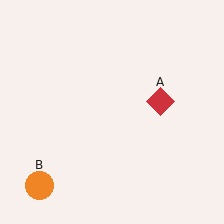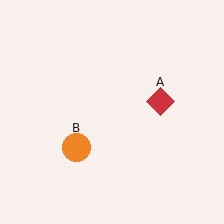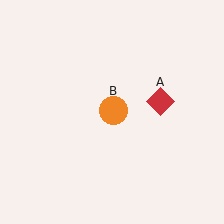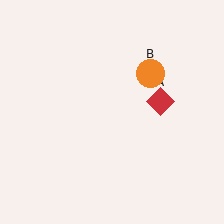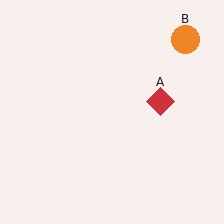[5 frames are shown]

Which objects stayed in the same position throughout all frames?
Red diamond (object A) remained stationary.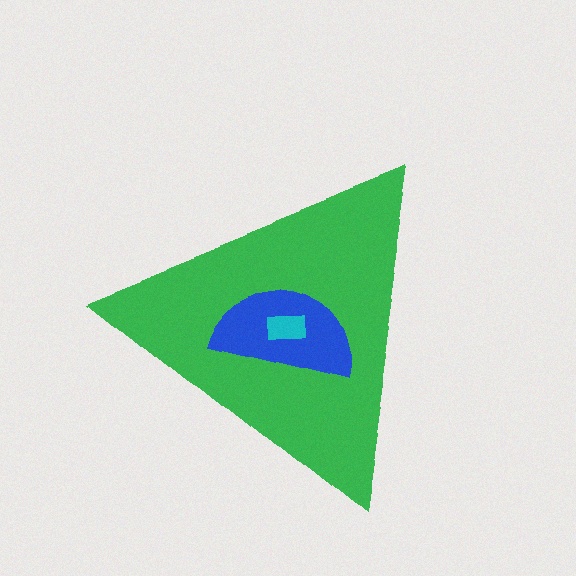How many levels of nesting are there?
3.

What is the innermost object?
The cyan rectangle.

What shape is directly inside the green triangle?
The blue semicircle.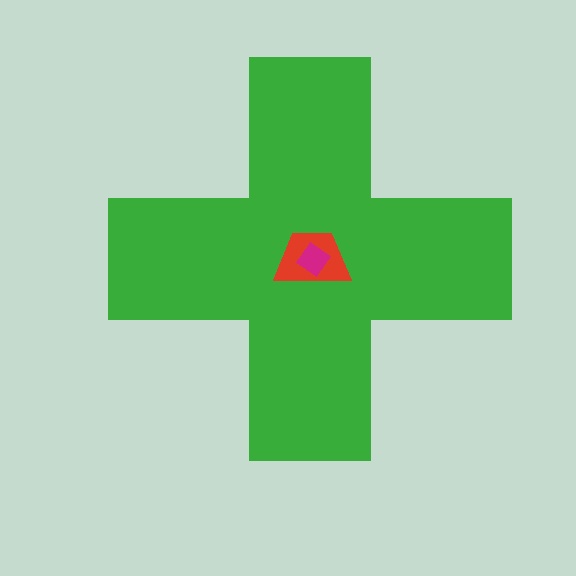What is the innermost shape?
The magenta diamond.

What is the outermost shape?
The green cross.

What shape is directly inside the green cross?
The red trapezoid.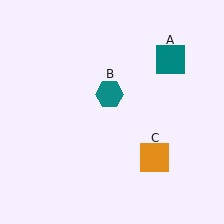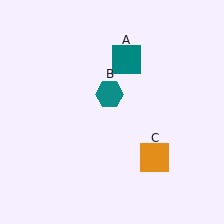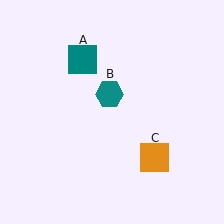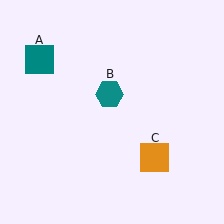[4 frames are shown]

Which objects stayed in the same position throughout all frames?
Teal hexagon (object B) and orange square (object C) remained stationary.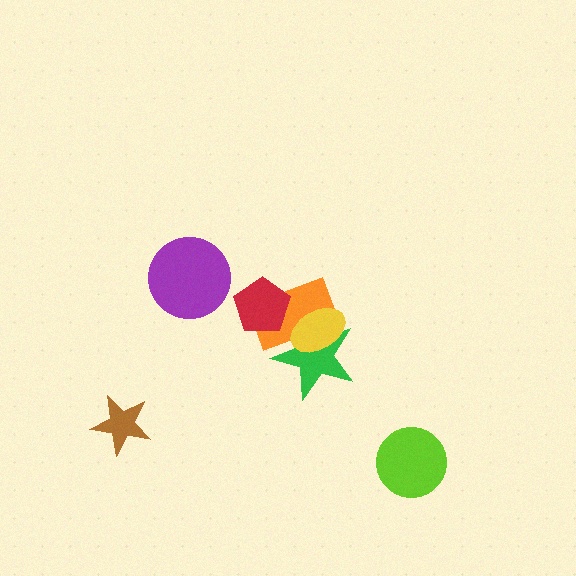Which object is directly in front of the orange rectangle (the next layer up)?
The red pentagon is directly in front of the orange rectangle.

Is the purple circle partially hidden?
No, no other shape covers it.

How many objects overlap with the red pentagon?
1 object overlaps with the red pentagon.